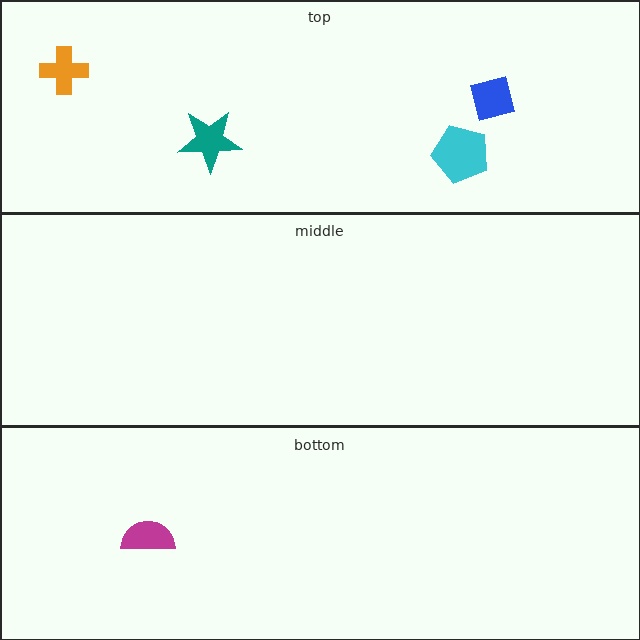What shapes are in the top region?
The teal star, the orange cross, the cyan pentagon, the blue diamond.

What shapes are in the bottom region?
The magenta semicircle.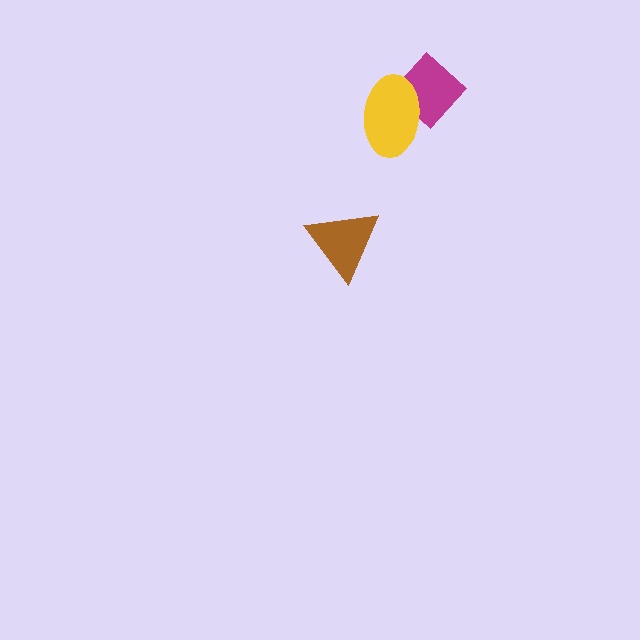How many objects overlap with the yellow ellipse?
1 object overlaps with the yellow ellipse.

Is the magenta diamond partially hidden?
Yes, it is partially covered by another shape.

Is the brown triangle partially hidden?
No, no other shape covers it.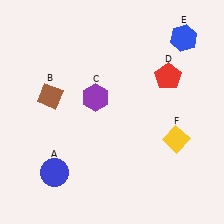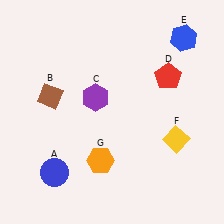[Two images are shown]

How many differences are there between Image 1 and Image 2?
There is 1 difference between the two images.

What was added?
An orange hexagon (G) was added in Image 2.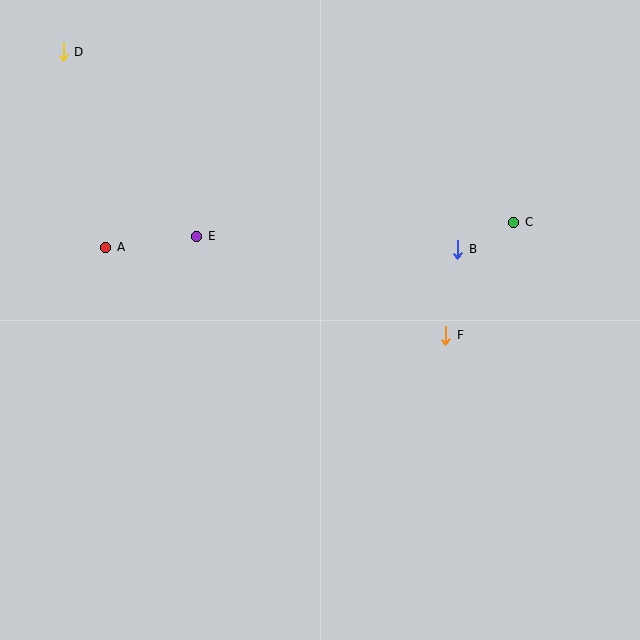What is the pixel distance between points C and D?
The distance between C and D is 481 pixels.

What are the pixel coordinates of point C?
Point C is at (514, 222).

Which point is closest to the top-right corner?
Point C is closest to the top-right corner.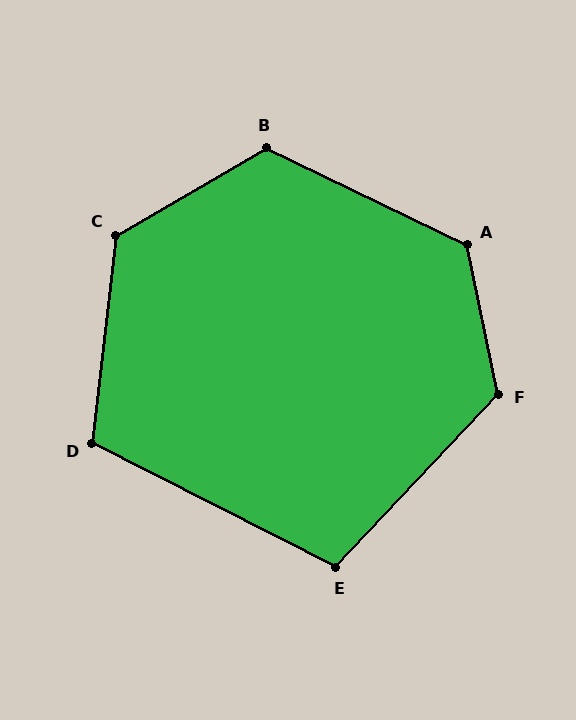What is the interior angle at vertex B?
Approximately 124 degrees (obtuse).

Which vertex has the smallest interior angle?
E, at approximately 106 degrees.